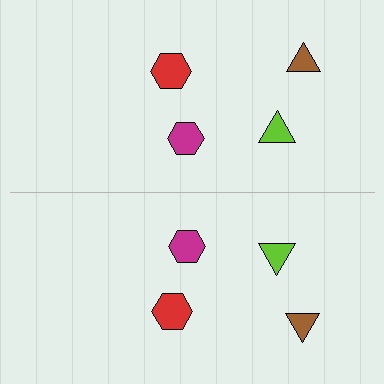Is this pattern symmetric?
Yes, this pattern has bilateral (reflection) symmetry.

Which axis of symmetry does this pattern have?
The pattern has a horizontal axis of symmetry running through the center of the image.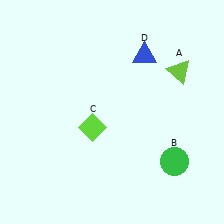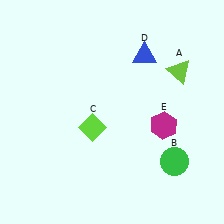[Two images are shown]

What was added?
A magenta hexagon (E) was added in Image 2.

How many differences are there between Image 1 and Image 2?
There is 1 difference between the two images.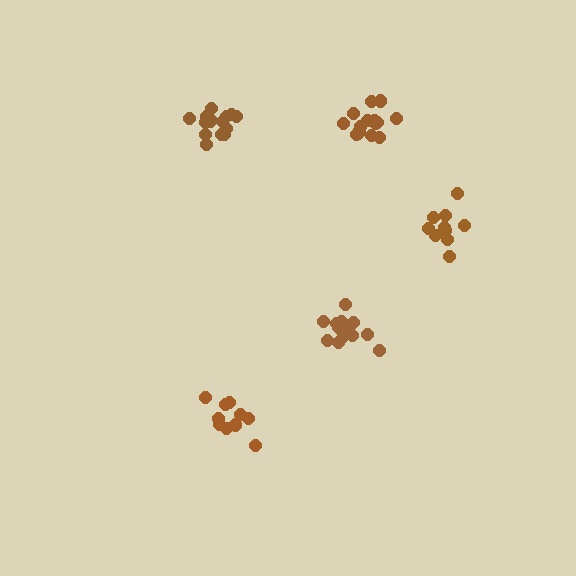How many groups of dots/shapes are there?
There are 5 groups.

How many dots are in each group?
Group 1: 14 dots, Group 2: 15 dots, Group 3: 10 dots, Group 4: 11 dots, Group 5: 15 dots (65 total).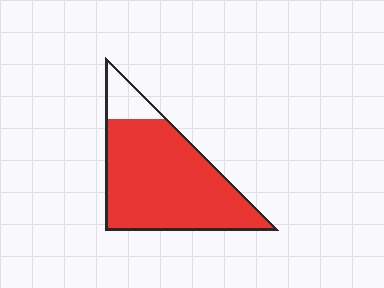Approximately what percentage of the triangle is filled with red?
Approximately 85%.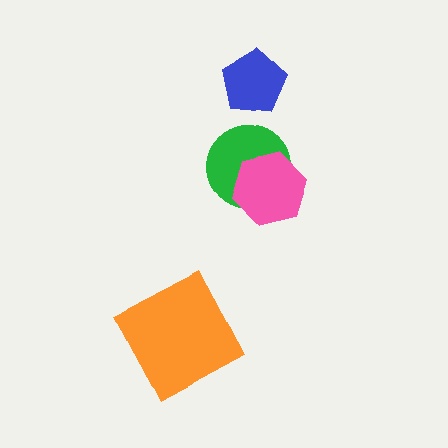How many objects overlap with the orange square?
0 objects overlap with the orange square.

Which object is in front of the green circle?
The pink hexagon is in front of the green circle.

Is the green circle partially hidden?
Yes, it is partially covered by another shape.